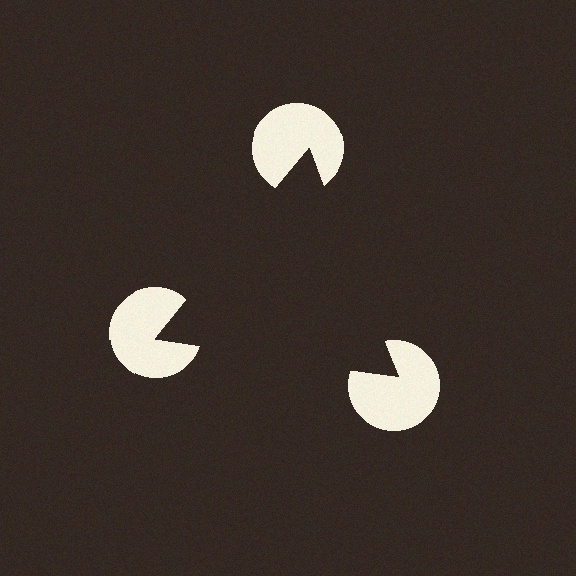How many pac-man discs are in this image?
There are 3 — one at each vertex of the illusory triangle.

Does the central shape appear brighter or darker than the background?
It typically appears slightly darker than the background, even though no actual brightness change is drawn.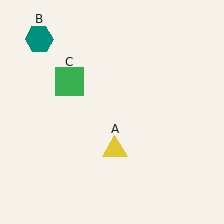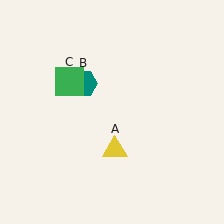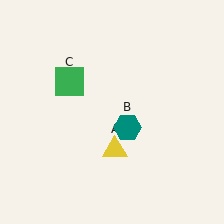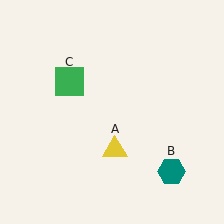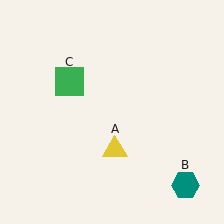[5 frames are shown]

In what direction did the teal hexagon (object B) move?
The teal hexagon (object B) moved down and to the right.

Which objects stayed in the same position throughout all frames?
Yellow triangle (object A) and green square (object C) remained stationary.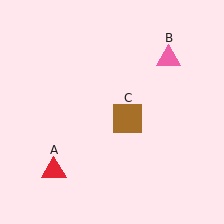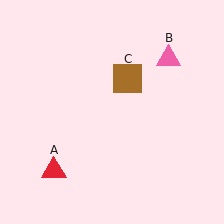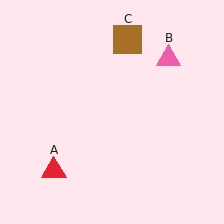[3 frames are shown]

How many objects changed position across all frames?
1 object changed position: brown square (object C).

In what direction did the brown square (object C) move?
The brown square (object C) moved up.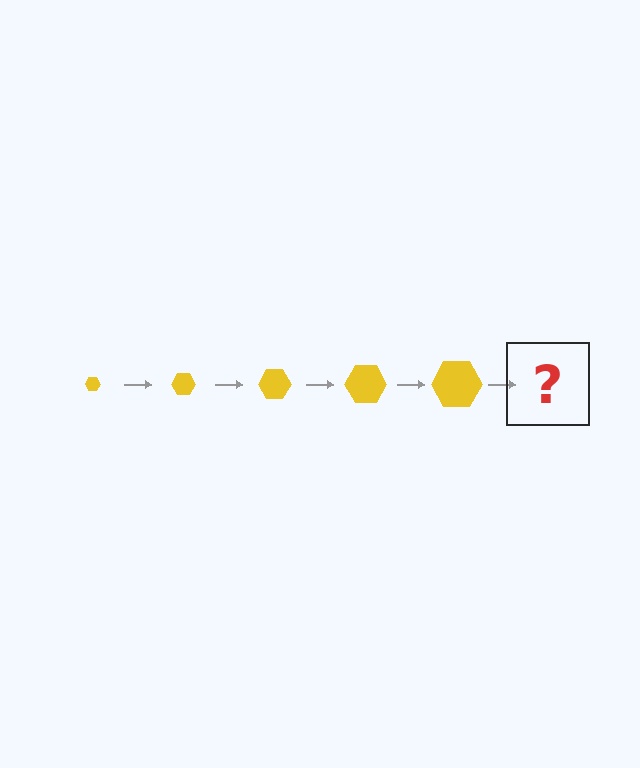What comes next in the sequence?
The next element should be a yellow hexagon, larger than the previous one.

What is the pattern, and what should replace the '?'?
The pattern is that the hexagon gets progressively larger each step. The '?' should be a yellow hexagon, larger than the previous one.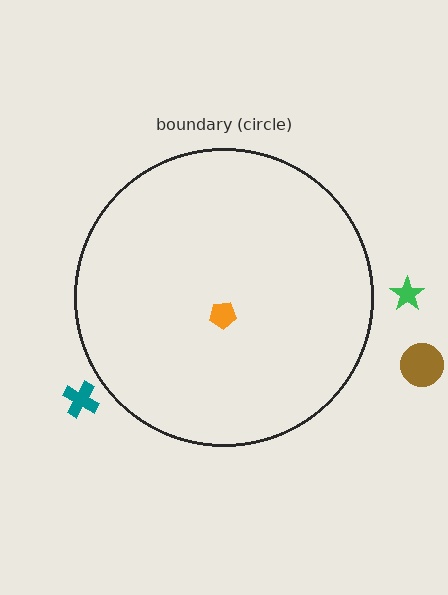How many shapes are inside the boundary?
1 inside, 3 outside.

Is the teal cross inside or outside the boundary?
Outside.